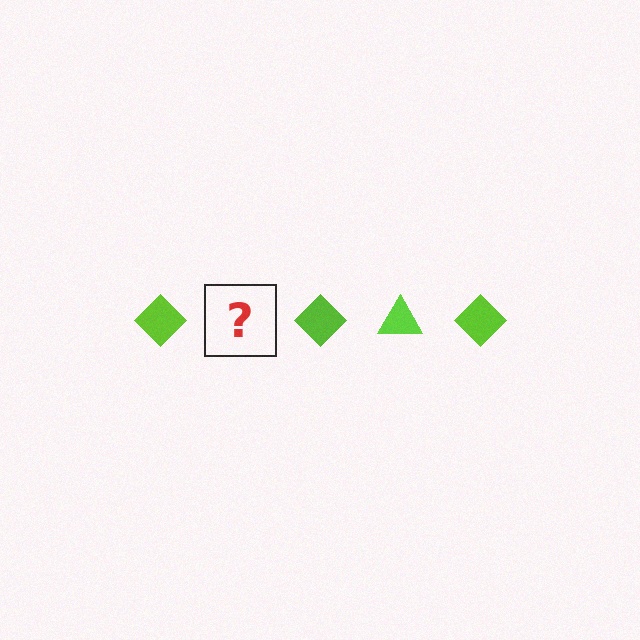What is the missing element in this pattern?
The missing element is a lime triangle.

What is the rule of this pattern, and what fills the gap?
The rule is that the pattern cycles through diamond, triangle shapes in lime. The gap should be filled with a lime triangle.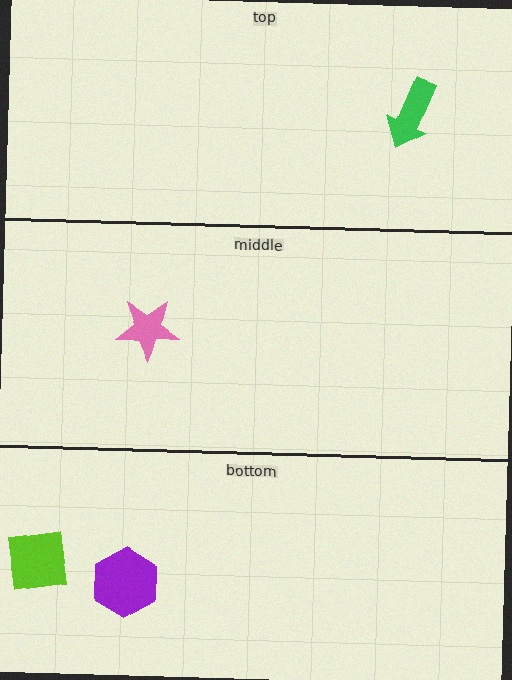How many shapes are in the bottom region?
2.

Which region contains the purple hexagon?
The bottom region.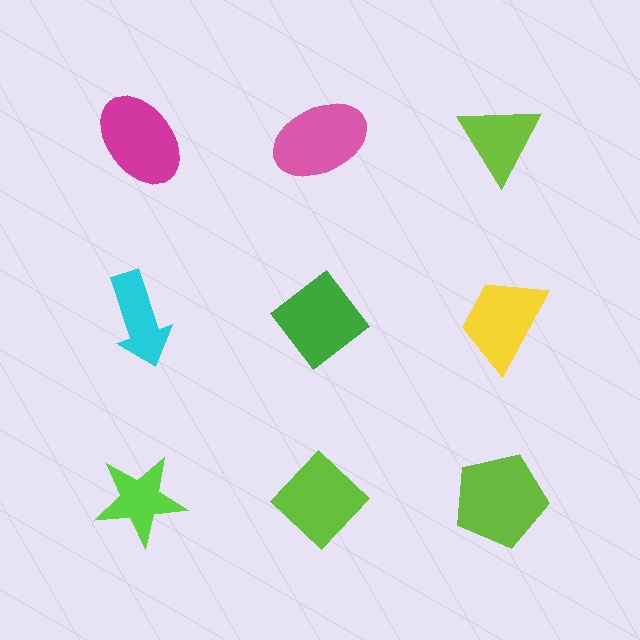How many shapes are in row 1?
3 shapes.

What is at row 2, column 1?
A cyan arrow.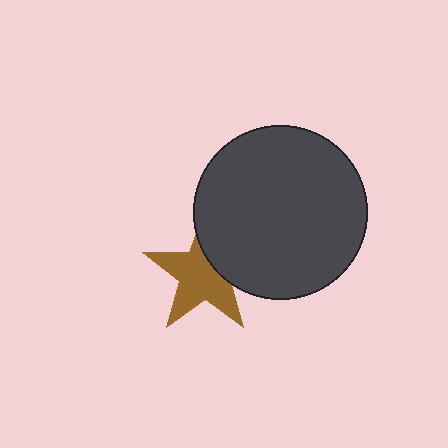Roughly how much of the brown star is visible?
Most of it is visible (roughly 68%).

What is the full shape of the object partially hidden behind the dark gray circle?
The partially hidden object is a brown star.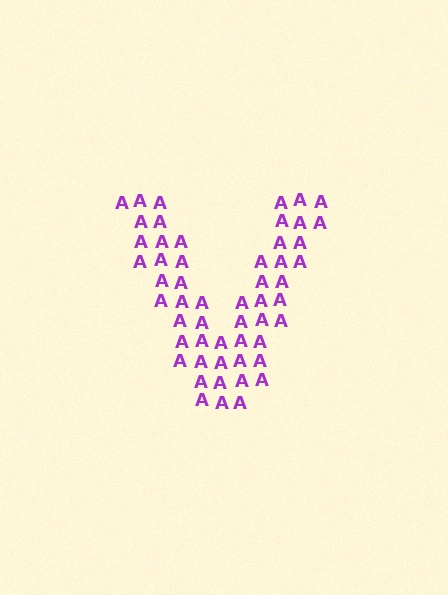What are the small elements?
The small elements are letter A's.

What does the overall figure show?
The overall figure shows the letter V.